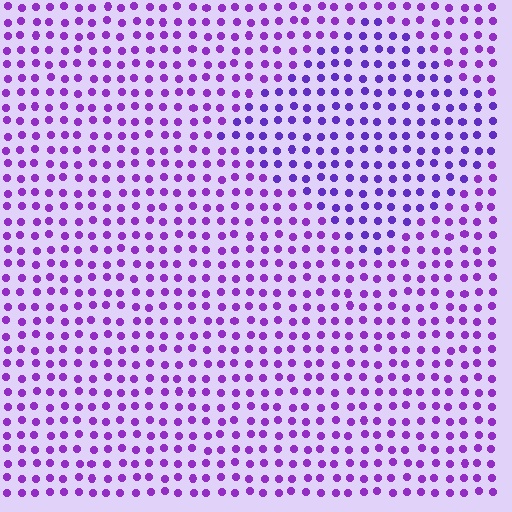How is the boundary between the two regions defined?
The boundary is defined purely by a slight shift in hue (about 20 degrees). Spacing, size, and orientation are identical on both sides.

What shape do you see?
I see a diamond.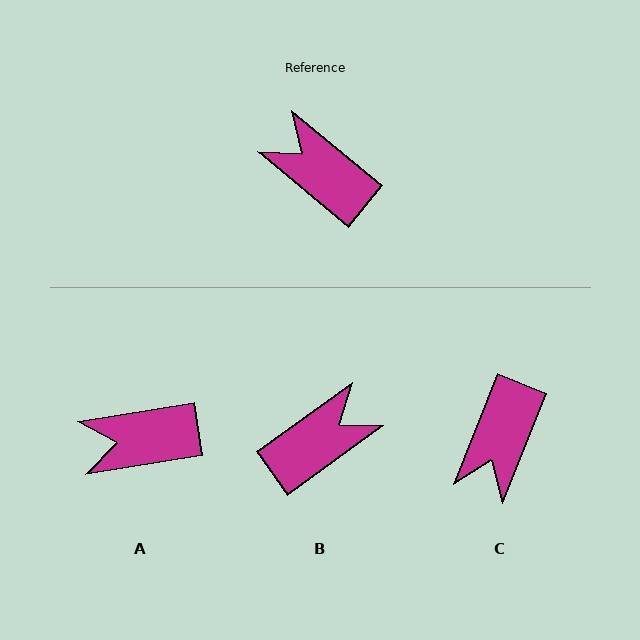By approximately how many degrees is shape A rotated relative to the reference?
Approximately 49 degrees counter-clockwise.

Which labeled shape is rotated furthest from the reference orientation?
C, about 108 degrees away.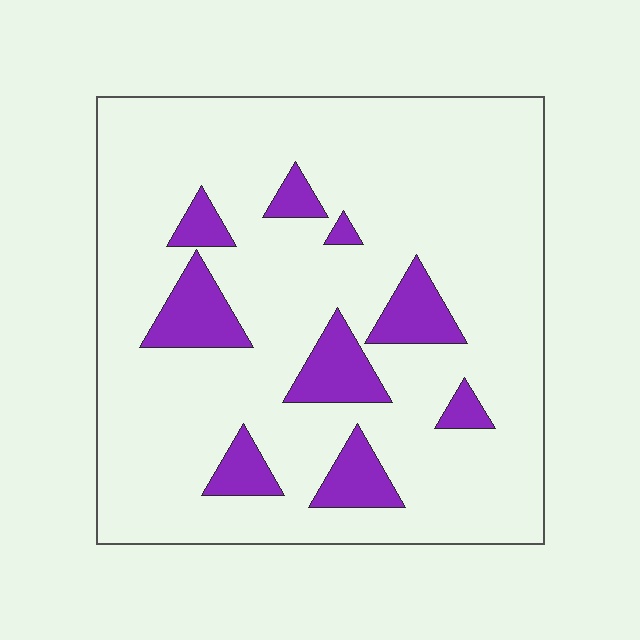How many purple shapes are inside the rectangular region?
9.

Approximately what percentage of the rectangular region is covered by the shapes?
Approximately 15%.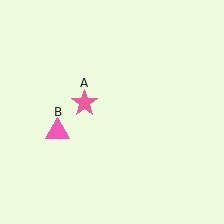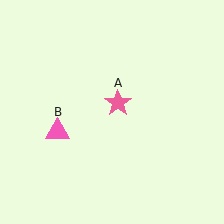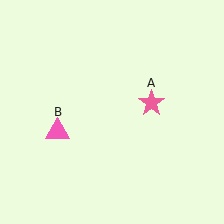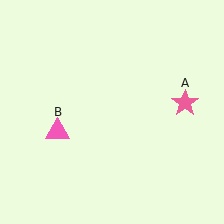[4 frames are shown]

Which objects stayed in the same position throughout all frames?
Pink triangle (object B) remained stationary.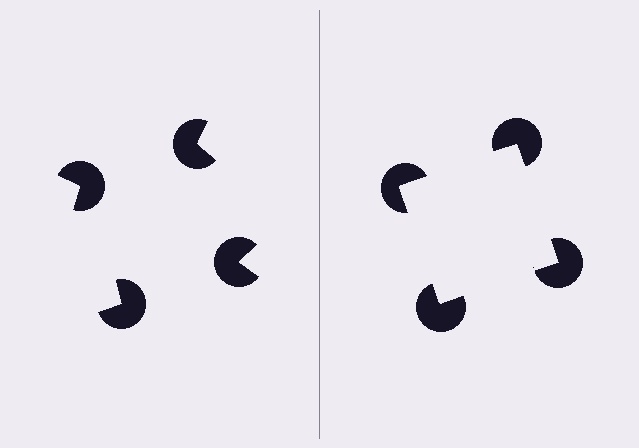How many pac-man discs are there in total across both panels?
8 — 4 on each side.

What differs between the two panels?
The pac-man discs are positioned identically on both sides; only the wedge orientations differ. On the right they align to a square; on the left they are misaligned.